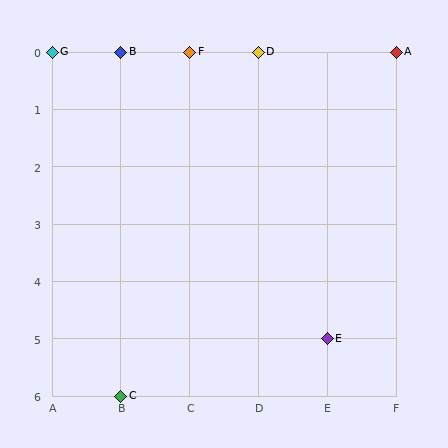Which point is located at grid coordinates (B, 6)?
Point C is at (B, 6).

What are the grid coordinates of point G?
Point G is at grid coordinates (A, 0).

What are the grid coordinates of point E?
Point E is at grid coordinates (E, 5).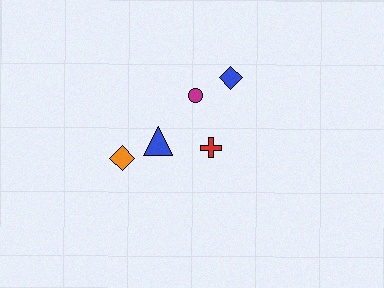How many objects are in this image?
There are 5 objects.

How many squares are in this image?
There are no squares.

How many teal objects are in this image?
There are no teal objects.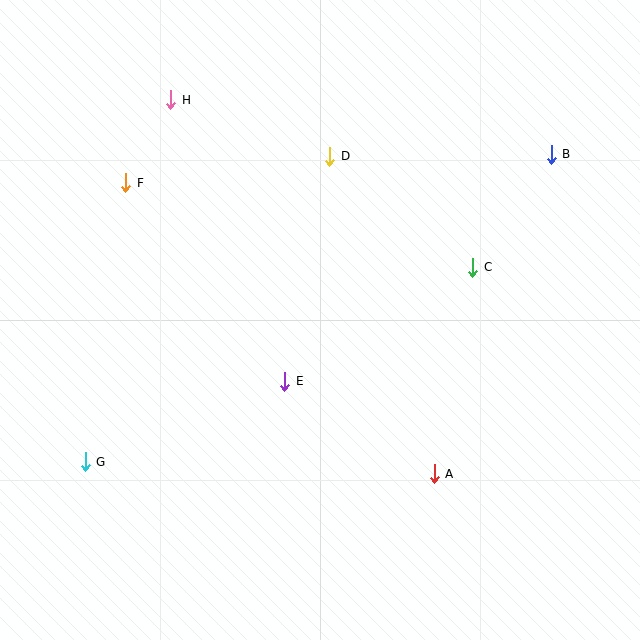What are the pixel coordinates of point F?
Point F is at (126, 183).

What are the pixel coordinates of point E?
Point E is at (285, 381).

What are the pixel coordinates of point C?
Point C is at (473, 267).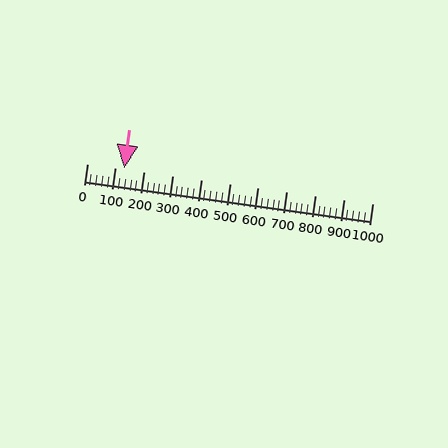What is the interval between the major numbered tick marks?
The major tick marks are spaced 100 units apart.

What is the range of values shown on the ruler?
The ruler shows values from 0 to 1000.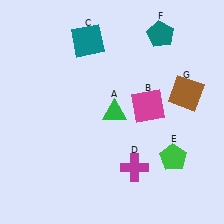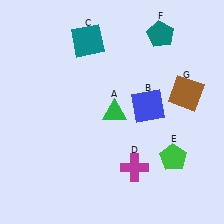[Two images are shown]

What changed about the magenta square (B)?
In Image 1, B is magenta. In Image 2, it changed to blue.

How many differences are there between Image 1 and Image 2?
There is 1 difference between the two images.